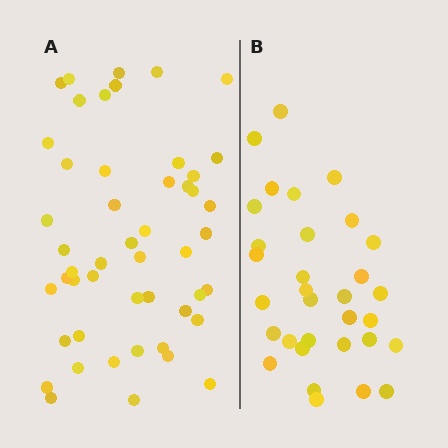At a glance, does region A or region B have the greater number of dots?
Region A (the left region) has more dots.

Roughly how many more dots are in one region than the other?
Region A has approximately 15 more dots than region B.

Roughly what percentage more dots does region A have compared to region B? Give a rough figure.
About 55% more.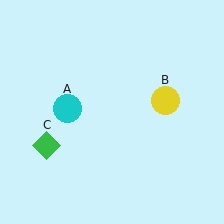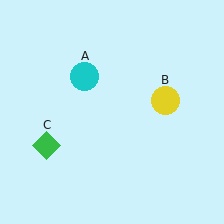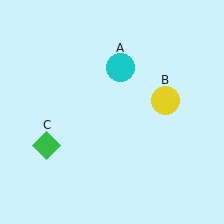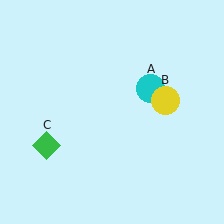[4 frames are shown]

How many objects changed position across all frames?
1 object changed position: cyan circle (object A).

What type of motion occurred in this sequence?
The cyan circle (object A) rotated clockwise around the center of the scene.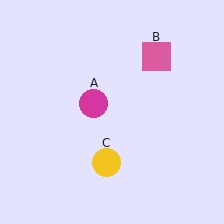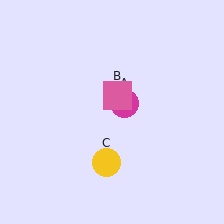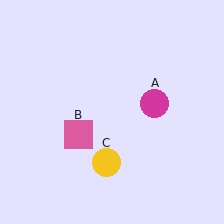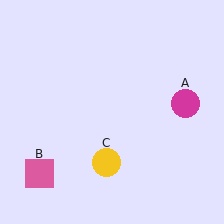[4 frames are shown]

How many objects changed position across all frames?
2 objects changed position: magenta circle (object A), pink square (object B).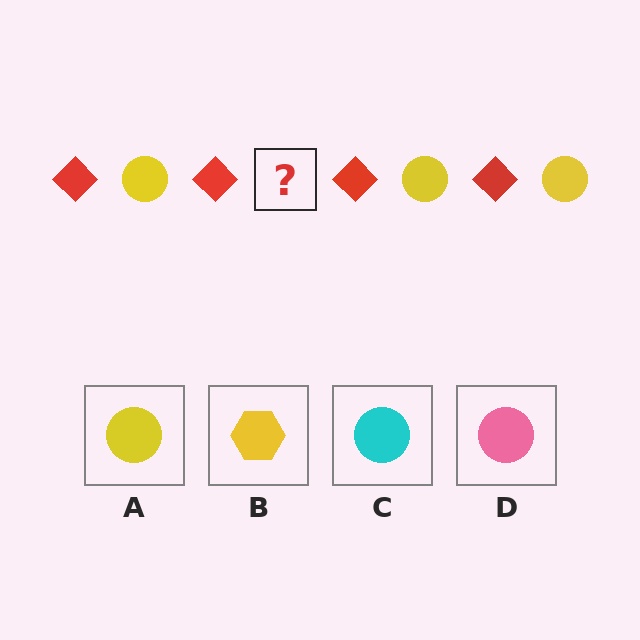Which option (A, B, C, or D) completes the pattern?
A.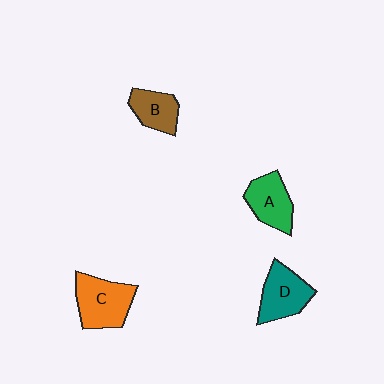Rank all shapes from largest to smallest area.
From largest to smallest: C (orange), D (teal), A (green), B (brown).